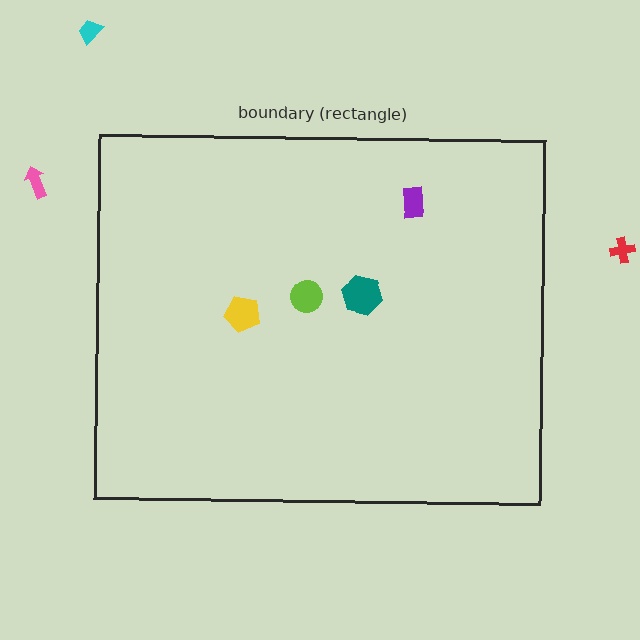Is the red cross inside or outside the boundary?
Outside.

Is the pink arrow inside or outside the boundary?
Outside.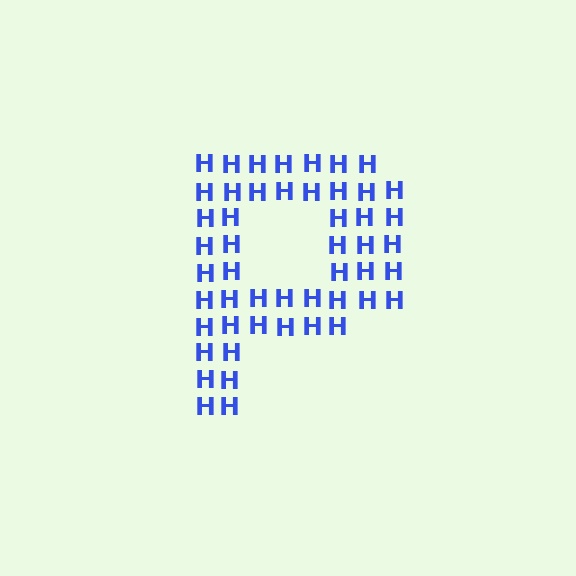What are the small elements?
The small elements are letter H's.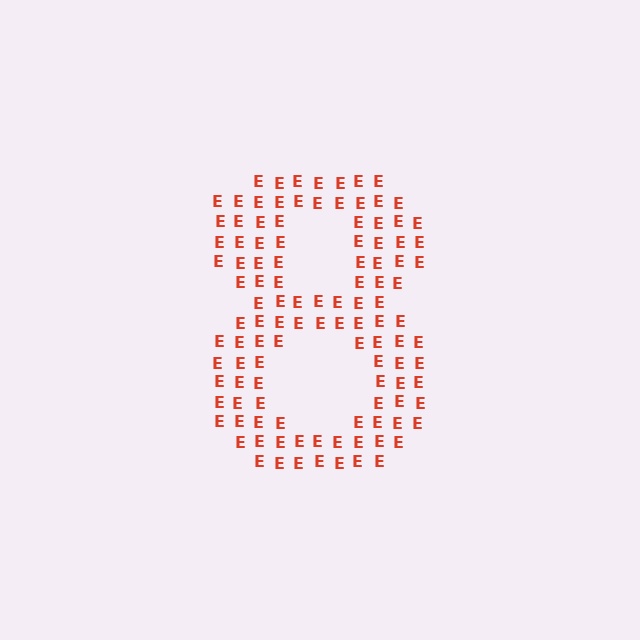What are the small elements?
The small elements are letter E's.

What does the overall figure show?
The overall figure shows the digit 8.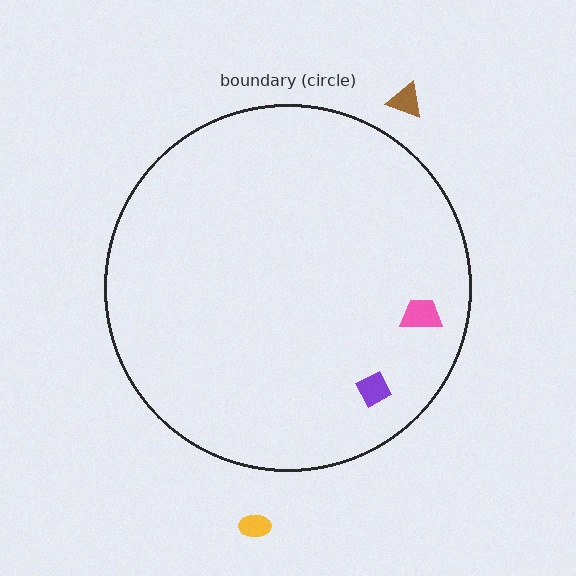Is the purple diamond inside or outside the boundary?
Inside.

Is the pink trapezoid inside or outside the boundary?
Inside.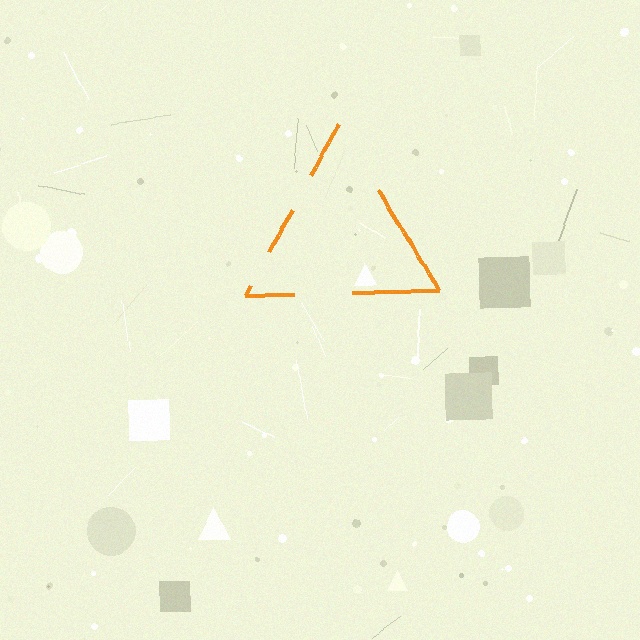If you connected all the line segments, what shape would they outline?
They would outline a triangle.